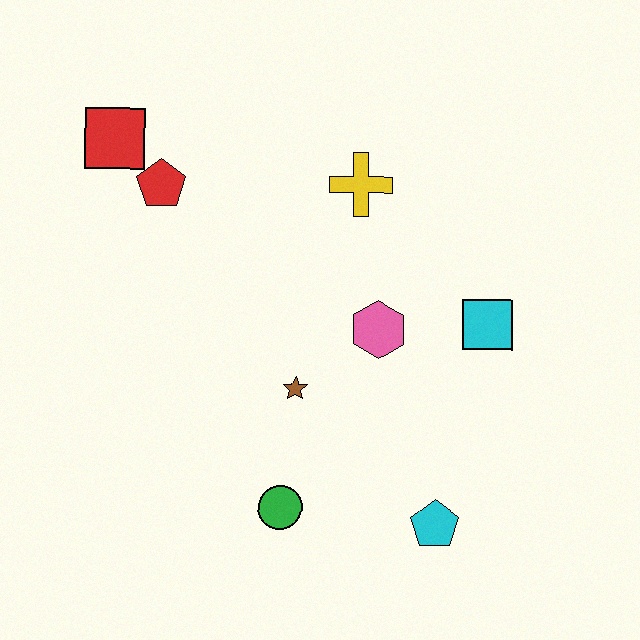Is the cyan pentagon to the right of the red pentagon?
Yes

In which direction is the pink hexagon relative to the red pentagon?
The pink hexagon is to the right of the red pentagon.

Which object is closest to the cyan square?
The pink hexagon is closest to the cyan square.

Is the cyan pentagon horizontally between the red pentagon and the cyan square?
Yes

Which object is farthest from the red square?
The cyan pentagon is farthest from the red square.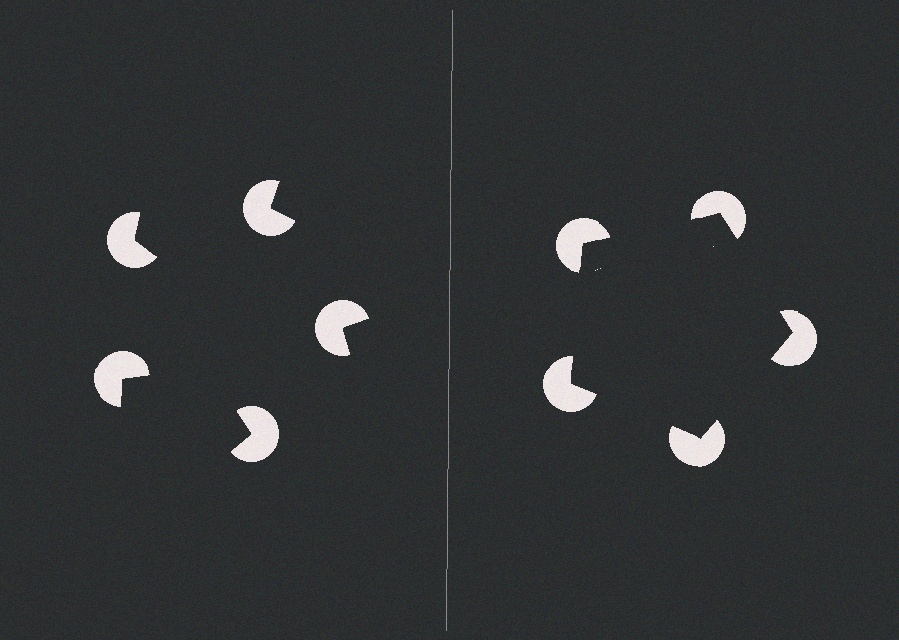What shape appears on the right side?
An illusory pentagon.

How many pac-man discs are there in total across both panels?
10 — 5 on each side.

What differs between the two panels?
The pac-man discs are positioned identically on both sides; only the wedge orientations differ. On the right they align to a pentagon; on the left they are misaligned.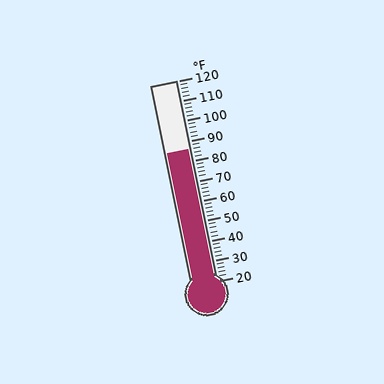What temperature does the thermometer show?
The thermometer shows approximately 86°F.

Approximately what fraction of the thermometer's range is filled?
The thermometer is filled to approximately 65% of its range.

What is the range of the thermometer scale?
The thermometer scale ranges from 20°F to 120°F.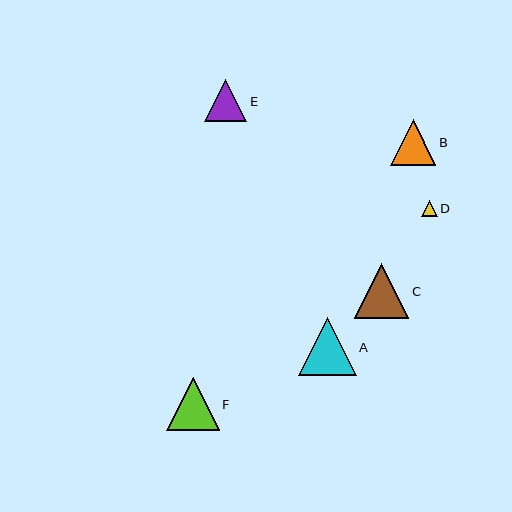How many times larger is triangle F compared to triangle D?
Triangle F is approximately 3.2 times the size of triangle D.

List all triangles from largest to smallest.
From largest to smallest: A, C, F, B, E, D.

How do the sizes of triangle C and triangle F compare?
Triangle C and triangle F are approximately the same size.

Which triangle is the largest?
Triangle A is the largest with a size of approximately 57 pixels.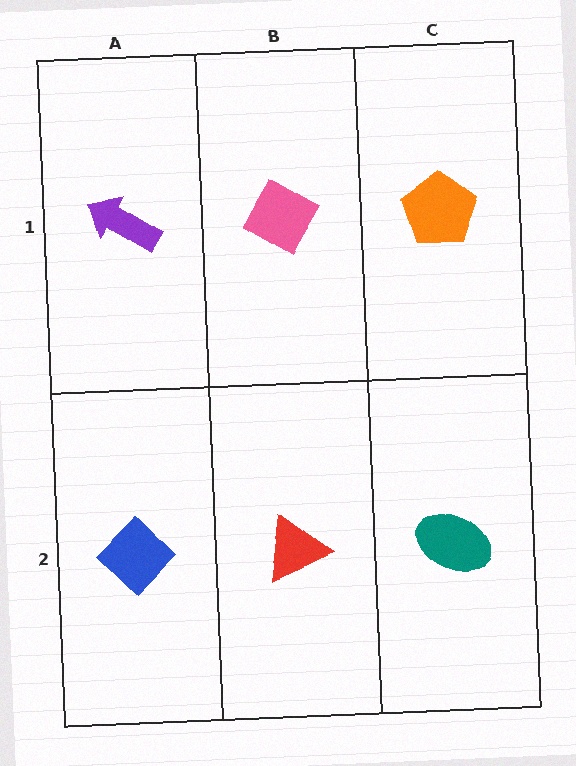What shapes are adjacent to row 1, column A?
A blue diamond (row 2, column A), a pink diamond (row 1, column B).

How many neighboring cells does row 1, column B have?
3.